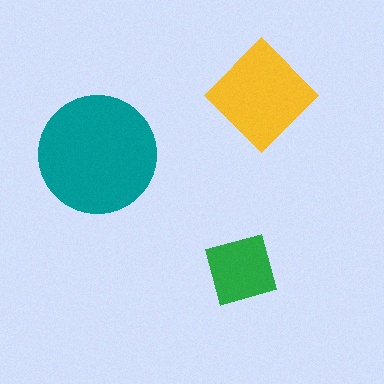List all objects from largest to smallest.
The teal circle, the yellow diamond, the green square.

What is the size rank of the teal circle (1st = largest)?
1st.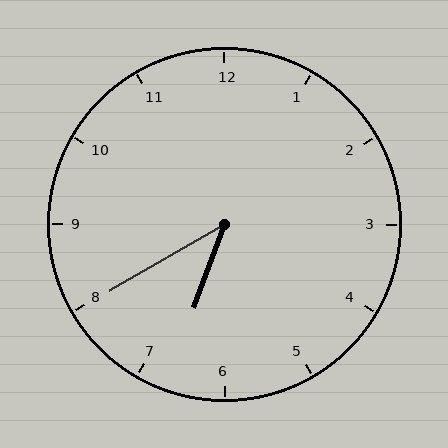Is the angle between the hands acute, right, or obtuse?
It is acute.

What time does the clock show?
6:40.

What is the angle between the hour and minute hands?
Approximately 40 degrees.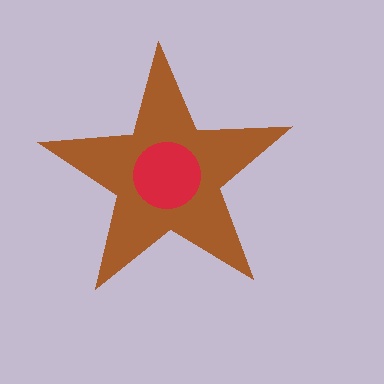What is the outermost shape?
The brown star.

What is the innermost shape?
The red circle.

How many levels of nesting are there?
2.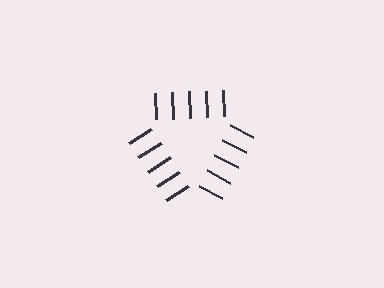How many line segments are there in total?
15 — 5 along each of the 3 edges.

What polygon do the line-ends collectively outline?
An illusory triangle — the line segments terminate on its edges but no continuous stroke is drawn.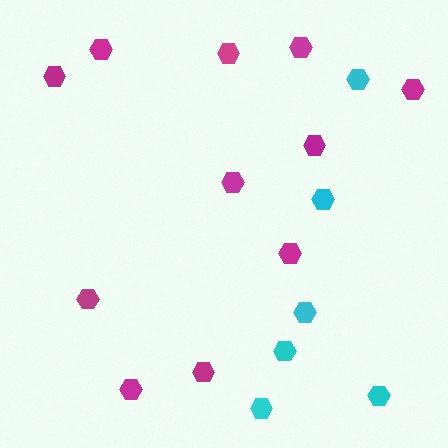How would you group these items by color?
There are 2 groups: one group of cyan hexagons (6) and one group of magenta hexagons (11).